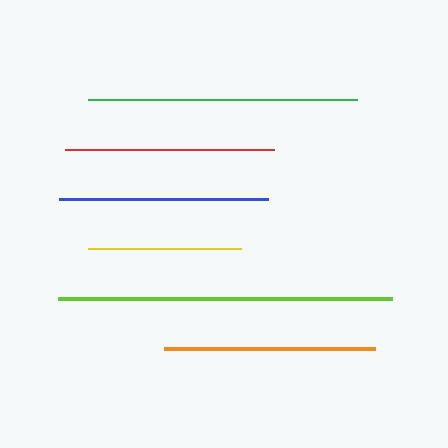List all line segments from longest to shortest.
From longest to shortest: lime, green, orange, red, blue, yellow.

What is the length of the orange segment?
The orange segment is approximately 212 pixels long.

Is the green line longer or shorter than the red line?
The green line is longer than the red line.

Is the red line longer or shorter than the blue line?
The red line is longer than the blue line.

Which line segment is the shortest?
The yellow line is the shortest at approximately 153 pixels.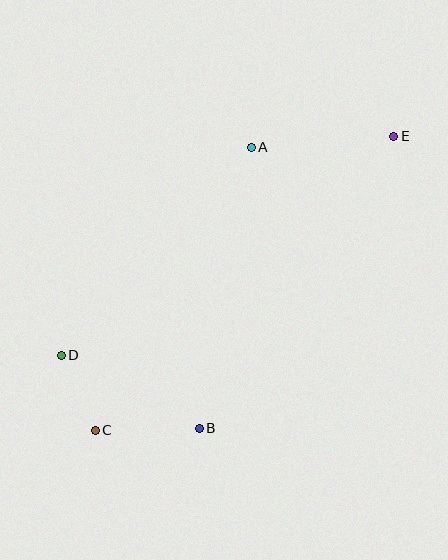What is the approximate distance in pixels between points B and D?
The distance between B and D is approximately 156 pixels.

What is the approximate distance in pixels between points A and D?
The distance between A and D is approximately 282 pixels.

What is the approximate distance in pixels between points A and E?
The distance between A and E is approximately 143 pixels.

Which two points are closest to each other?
Points C and D are closest to each other.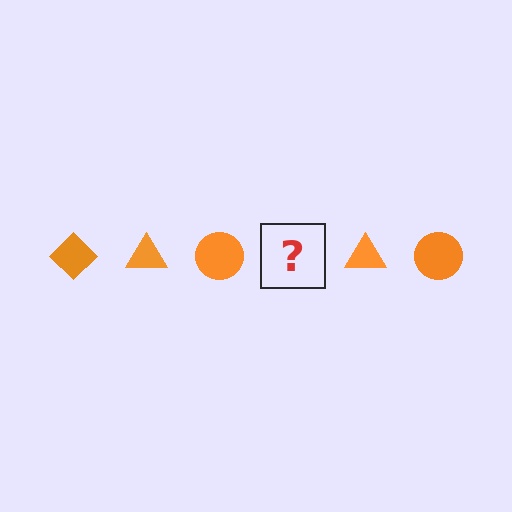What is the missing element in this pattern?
The missing element is an orange diamond.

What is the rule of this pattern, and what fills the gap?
The rule is that the pattern cycles through diamond, triangle, circle shapes in orange. The gap should be filled with an orange diamond.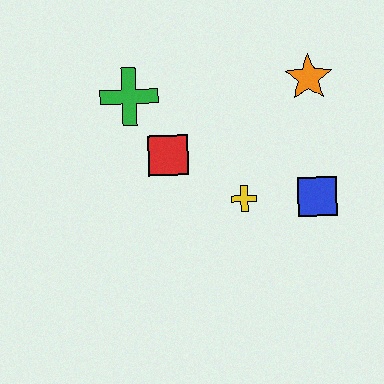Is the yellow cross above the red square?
No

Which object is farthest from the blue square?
The green cross is farthest from the blue square.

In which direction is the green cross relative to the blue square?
The green cross is to the left of the blue square.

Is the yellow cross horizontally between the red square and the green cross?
No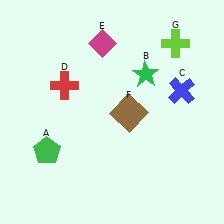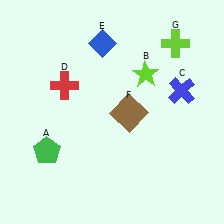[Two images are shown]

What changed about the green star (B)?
In Image 1, B is green. In Image 2, it changed to lime.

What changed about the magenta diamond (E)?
In Image 1, E is magenta. In Image 2, it changed to blue.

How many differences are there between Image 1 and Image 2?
There are 2 differences between the two images.